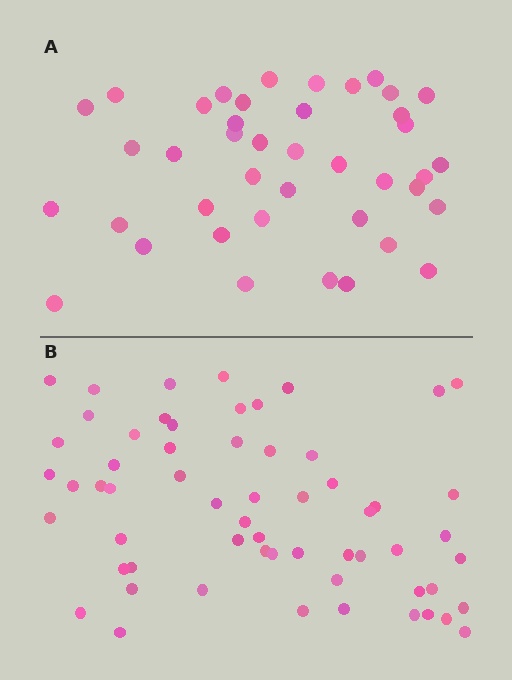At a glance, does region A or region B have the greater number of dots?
Region B (the bottom region) has more dots.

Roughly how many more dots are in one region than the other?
Region B has approximately 20 more dots than region A.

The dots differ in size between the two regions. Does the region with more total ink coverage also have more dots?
No. Region A has more total ink coverage because its dots are larger, but region B actually contains more individual dots. Total area can be misleading — the number of items is what matters here.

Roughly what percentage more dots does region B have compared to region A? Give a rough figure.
About 45% more.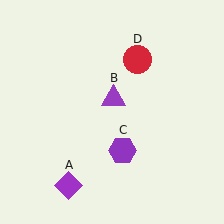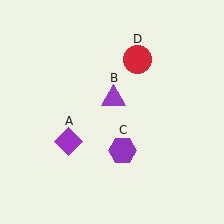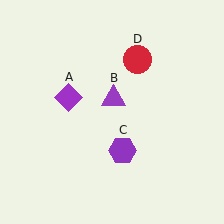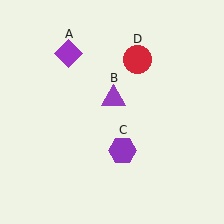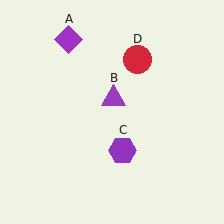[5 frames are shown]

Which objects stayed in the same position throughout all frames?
Purple triangle (object B) and purple hexagon (object C) and red circle (object D) remained stationary.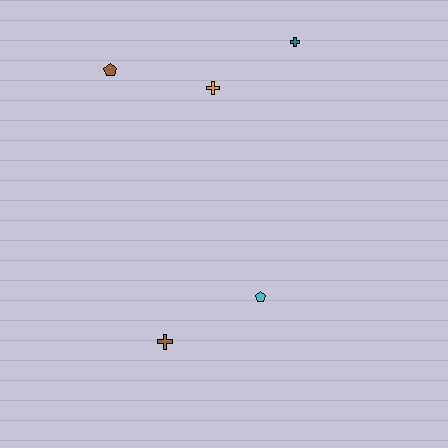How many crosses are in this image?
There are 3 crosses.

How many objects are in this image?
There are 5 objects.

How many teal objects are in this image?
There is 1 teal object.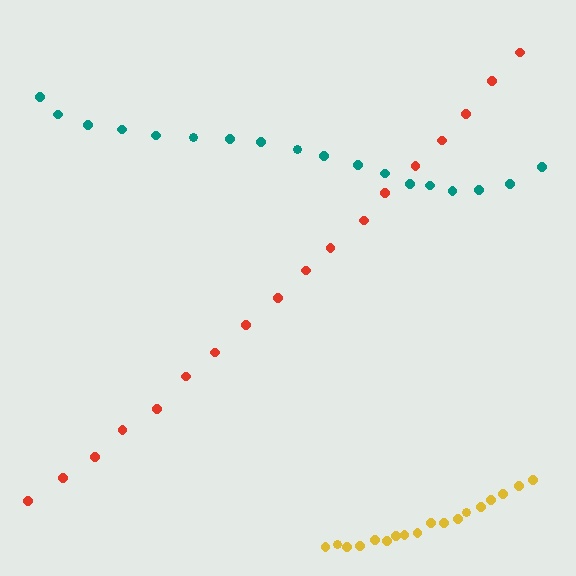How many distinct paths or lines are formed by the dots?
There are 3 distinct paths.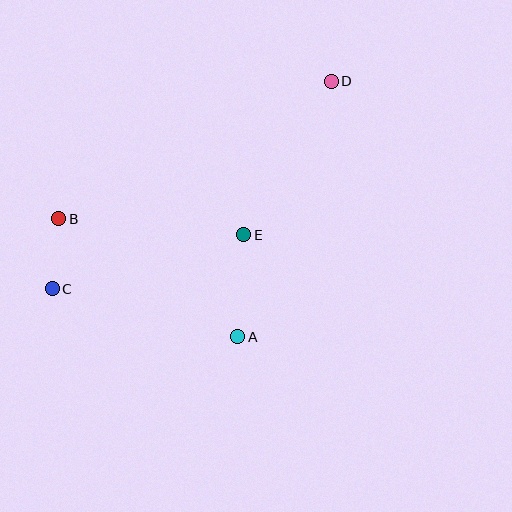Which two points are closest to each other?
Points B and C are closest to each other.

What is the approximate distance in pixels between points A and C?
The distance between A and C is approximately 191 pixels.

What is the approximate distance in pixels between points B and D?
The distance between B and D is approximately 305 pixels.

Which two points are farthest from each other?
Points C and D are farthest from each other.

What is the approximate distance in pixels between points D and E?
The distance between D and E is approximately 177 pixels.